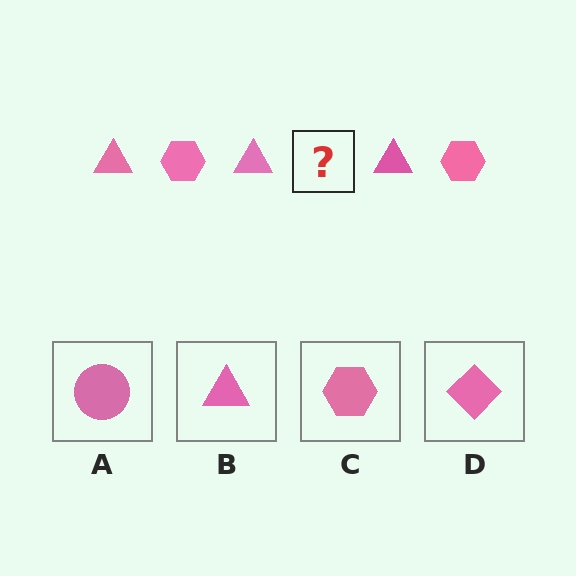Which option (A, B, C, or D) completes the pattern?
C.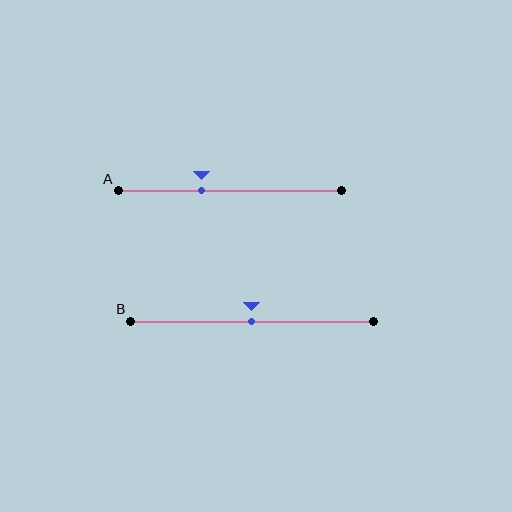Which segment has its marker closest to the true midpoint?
Segment B has its marker closest to the true midpoint.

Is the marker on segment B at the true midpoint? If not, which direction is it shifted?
Yes, the marker on segment B is at the true midpoint.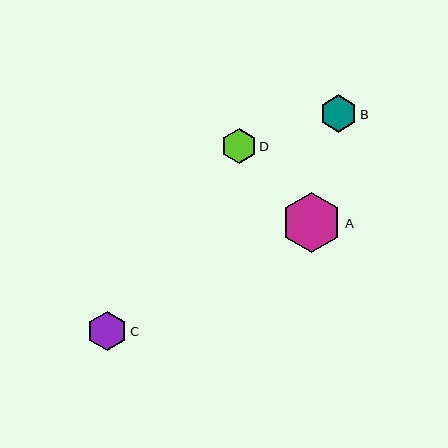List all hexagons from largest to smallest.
From largest to smallest: A, C, B, D.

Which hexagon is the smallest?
Hexagon D is the smallest with a size of approximately 35 pixels.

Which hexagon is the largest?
Hexagon A is the largest with a size of approximately 60 pixels.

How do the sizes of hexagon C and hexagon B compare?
Hexagon C and hexagon B are approximately the same size.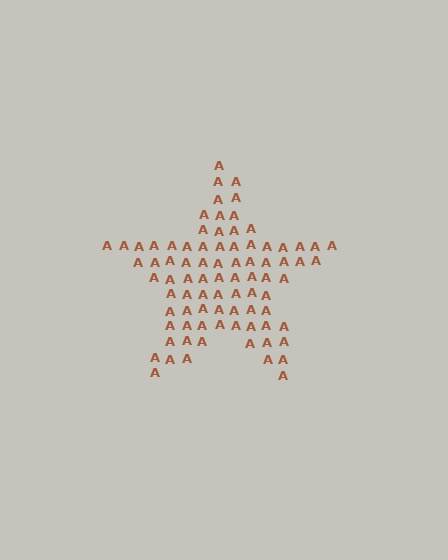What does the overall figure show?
The overall figure shows a star.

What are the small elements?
The small elements are letter A's.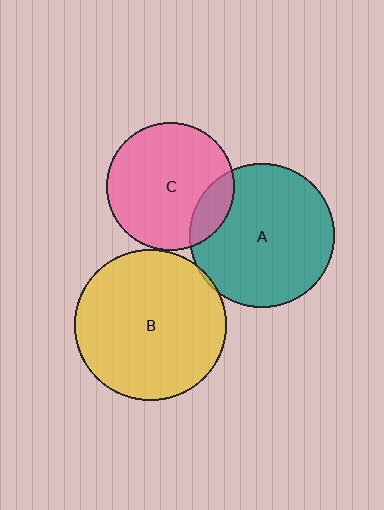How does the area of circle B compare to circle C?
Approximately 1.4 times.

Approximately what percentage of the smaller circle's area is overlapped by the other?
Approximately 15%.